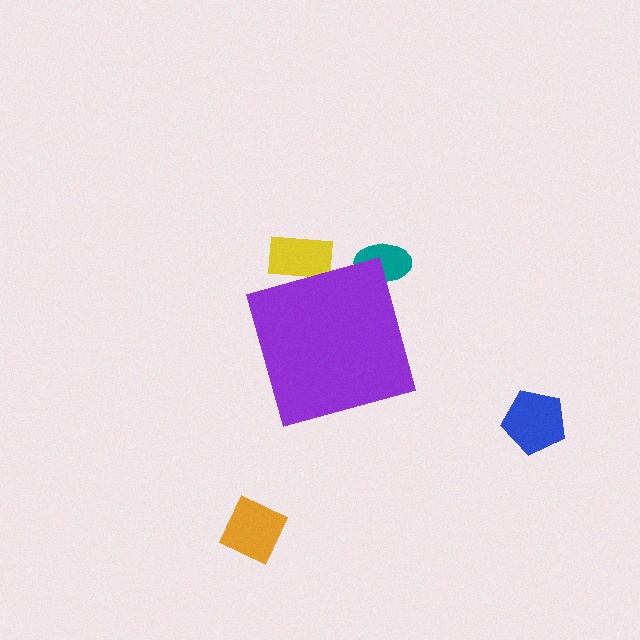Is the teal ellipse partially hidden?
Yes, the teal ellipse is partially hidden behind the purple diamond.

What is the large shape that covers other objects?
A purple diamond.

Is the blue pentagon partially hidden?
No, the blue pentagon is fully visible.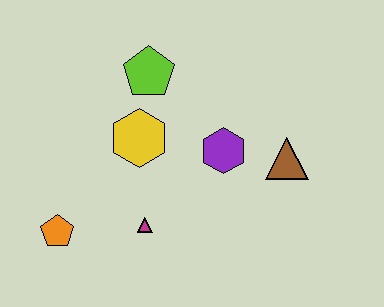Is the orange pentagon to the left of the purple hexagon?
Yes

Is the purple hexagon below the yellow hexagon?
Yes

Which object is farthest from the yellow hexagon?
The brown triangle is farthest from the yellow hexagon.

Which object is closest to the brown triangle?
The purple hexagon is closest to the brown triangle.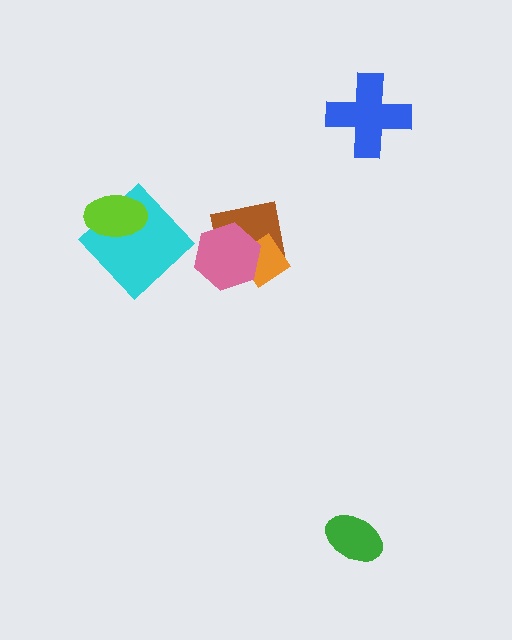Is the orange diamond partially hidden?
Yes, it is partially covered by another shape.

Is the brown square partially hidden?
Yes, it is partially covered by another shape.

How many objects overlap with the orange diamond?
2 objects overlap with the orange diamond.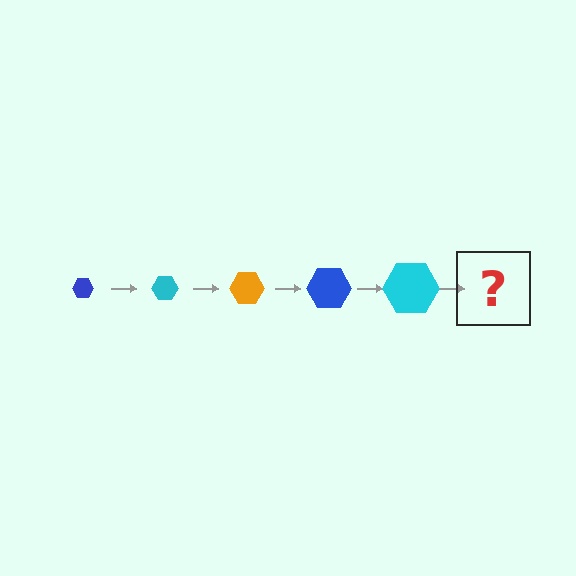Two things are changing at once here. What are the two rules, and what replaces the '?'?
The two rules are that the hexagon grows larger each step and the color cycles through blue, cyan, and orange. The '?' should be an orange hexagon, larger than the previous one.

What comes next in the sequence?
The next element should be an orange hexagon, larger than the previous one.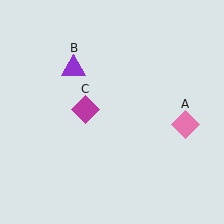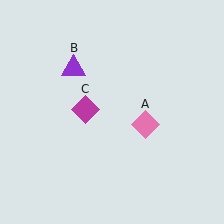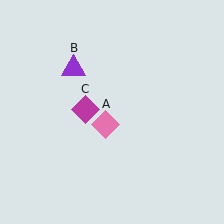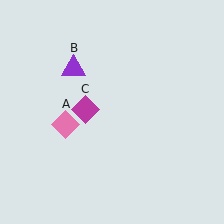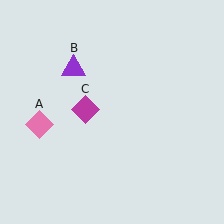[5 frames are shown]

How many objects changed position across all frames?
1 object changed position: pink diamond (object A).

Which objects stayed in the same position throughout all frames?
Purple triangle (object B) and magenta diamond (object C) remained stationary.